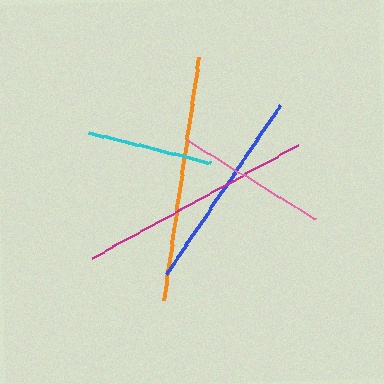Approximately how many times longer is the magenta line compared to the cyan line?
The magenta line is approximately 1.9 times the length of the cyan line.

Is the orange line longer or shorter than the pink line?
The orange line is longer than the pink line.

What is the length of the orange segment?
The orange segment is approximately 245 pixels long.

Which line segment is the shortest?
The cyan line is the shortest at approximately 125 pixels.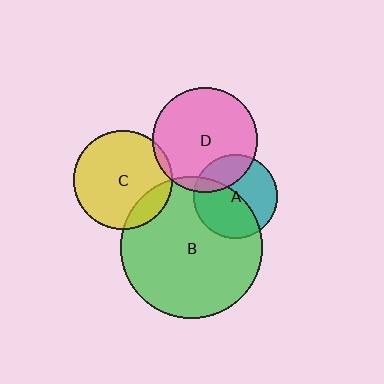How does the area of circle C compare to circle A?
Approximately 1.4 times.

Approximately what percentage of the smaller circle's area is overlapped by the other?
Approximately 5%.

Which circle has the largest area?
Circle B (green).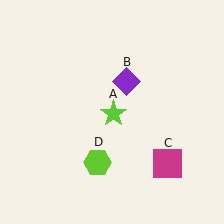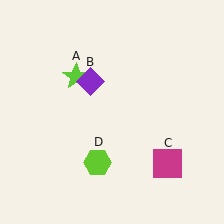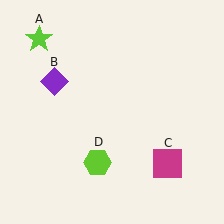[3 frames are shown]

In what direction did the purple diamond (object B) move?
The purple diamond (object B) moved left.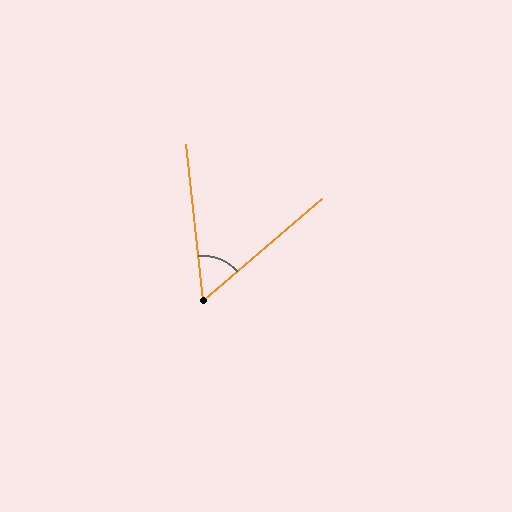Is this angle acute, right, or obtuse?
It is acute.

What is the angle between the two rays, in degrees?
Approximately 56 degrees.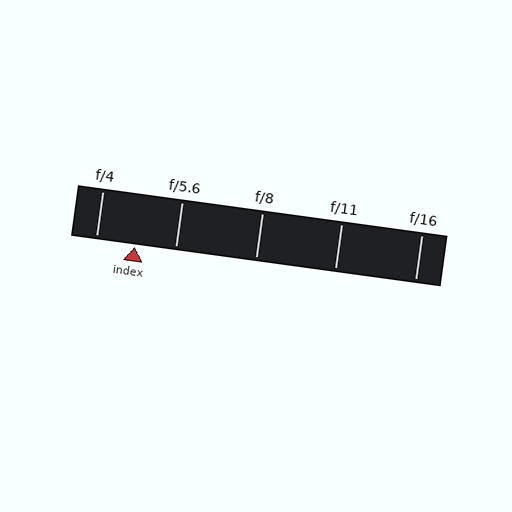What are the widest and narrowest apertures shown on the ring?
The widest aperture shown is f/4 and the narrowest is f/16.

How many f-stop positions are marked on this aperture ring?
There are 5 f-stop positions marked.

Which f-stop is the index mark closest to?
The index mark is closest to f/4.